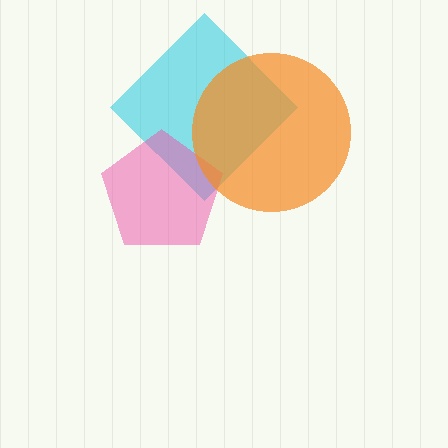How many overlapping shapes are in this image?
There are 3 overlapping shapes in the image.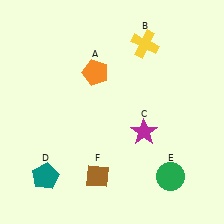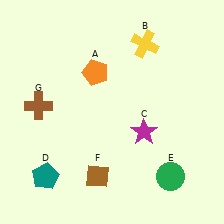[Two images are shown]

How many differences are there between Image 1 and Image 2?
There is 1 difference between the two images.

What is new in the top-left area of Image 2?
A brown cross (G) was added in the top-left area of Image 2.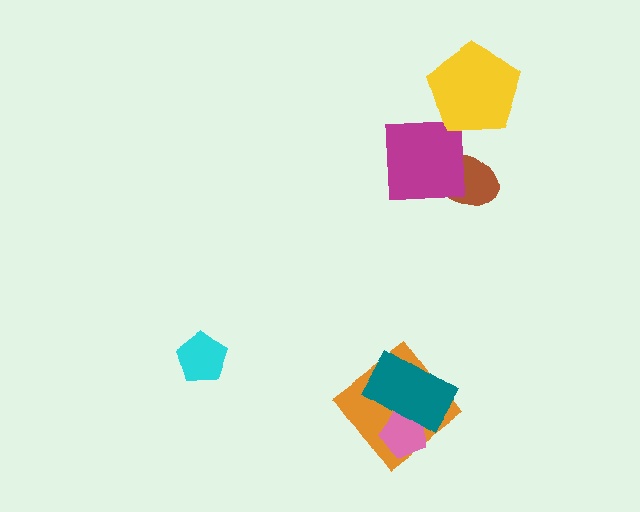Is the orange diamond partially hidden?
Yes, it is partially covered by another shape.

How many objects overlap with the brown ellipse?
1 object overlaps with the brown ellipse.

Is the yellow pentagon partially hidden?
No, no other shape covers it.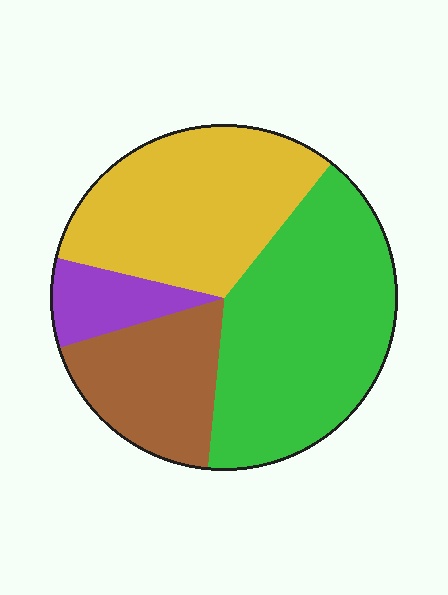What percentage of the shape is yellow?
Yellow covers roughly 30% of the shape.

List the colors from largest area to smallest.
From largest to smallest: green, yellow, brown, purple.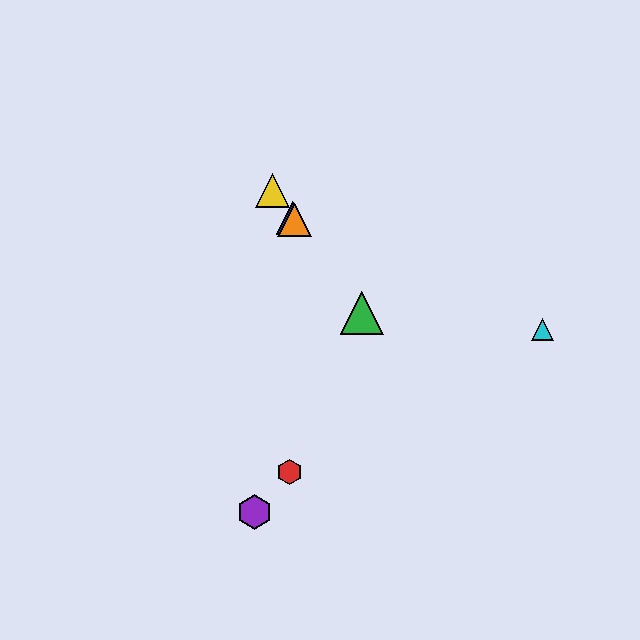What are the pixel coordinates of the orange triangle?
The orange triangle is at (294, 220).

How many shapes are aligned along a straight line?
4 shapes (the blue triangle, the green triangle, the yellow triangle, the orange triangle) are aligned along a straight line.